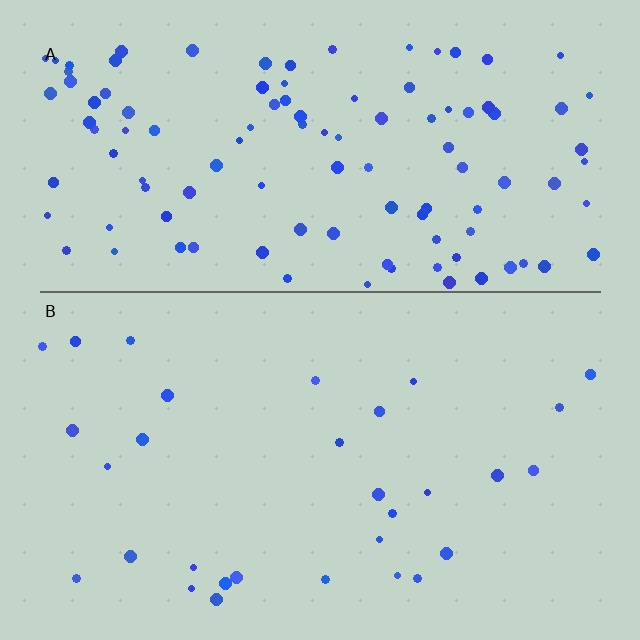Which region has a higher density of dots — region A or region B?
A (the top).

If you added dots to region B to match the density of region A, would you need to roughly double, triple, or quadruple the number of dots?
Approximately quadruple.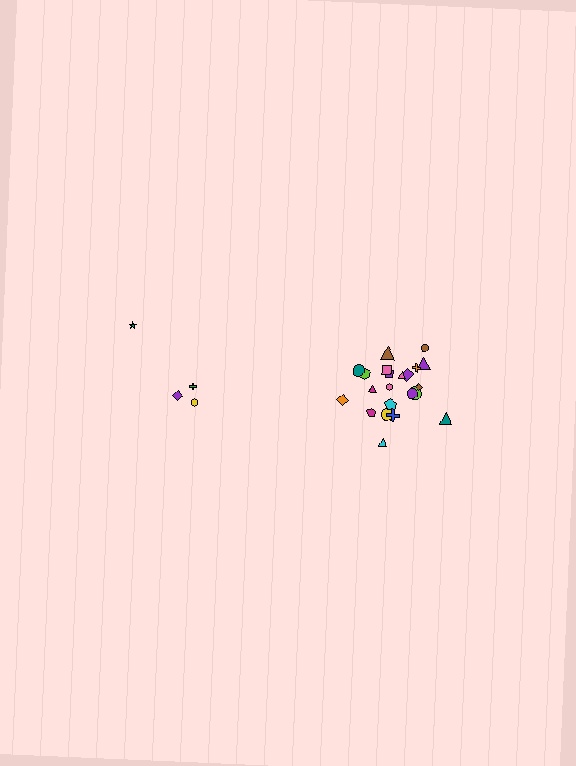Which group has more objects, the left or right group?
The right group.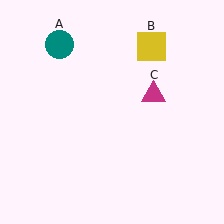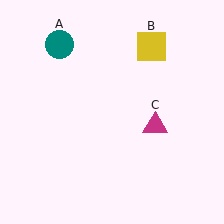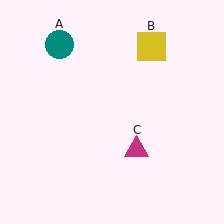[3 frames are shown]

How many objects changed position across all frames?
1 object changed position: magenta triangle (object C).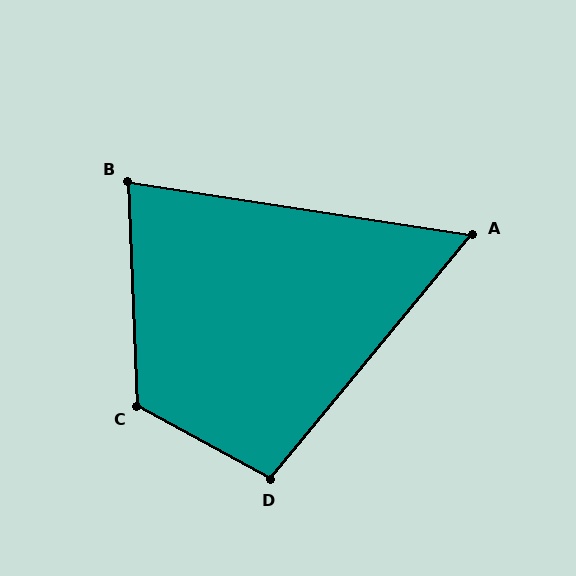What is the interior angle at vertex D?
Approximately 101 degrees (obtuse).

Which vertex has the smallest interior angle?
A, at approximately 59 degrees.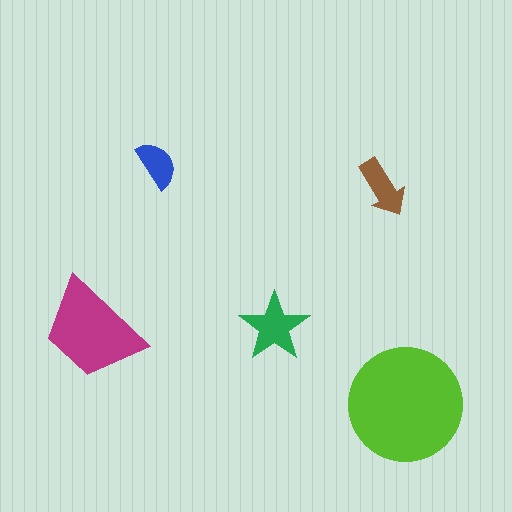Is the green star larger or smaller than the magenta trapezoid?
Smaller.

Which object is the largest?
The lime circle.